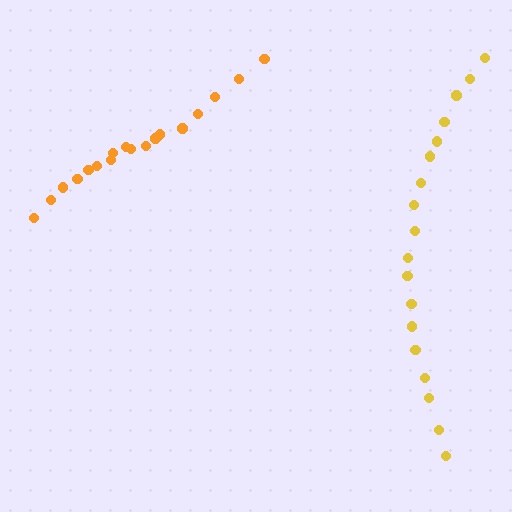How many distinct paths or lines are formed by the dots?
There are 2 distinct paths.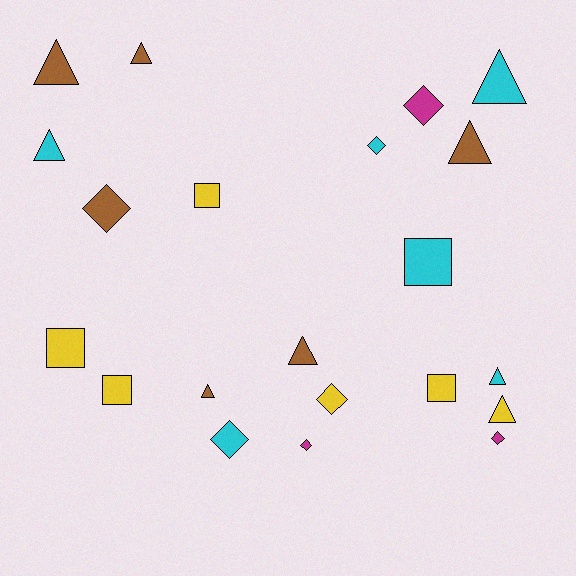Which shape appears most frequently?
Triangle, with 9 objects.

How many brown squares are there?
There are no brown squares.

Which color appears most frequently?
Yellow, with 6 objects.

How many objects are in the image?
There are 21 objects.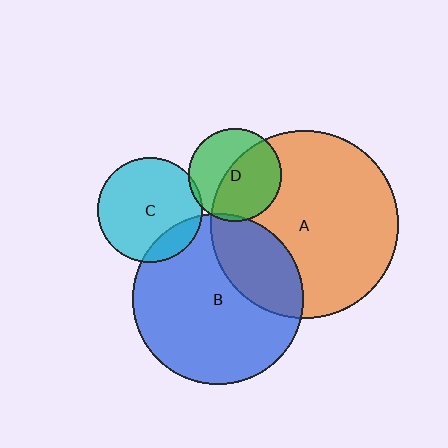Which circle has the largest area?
Circle A (orange).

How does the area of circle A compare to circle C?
Approximately 3.2 times.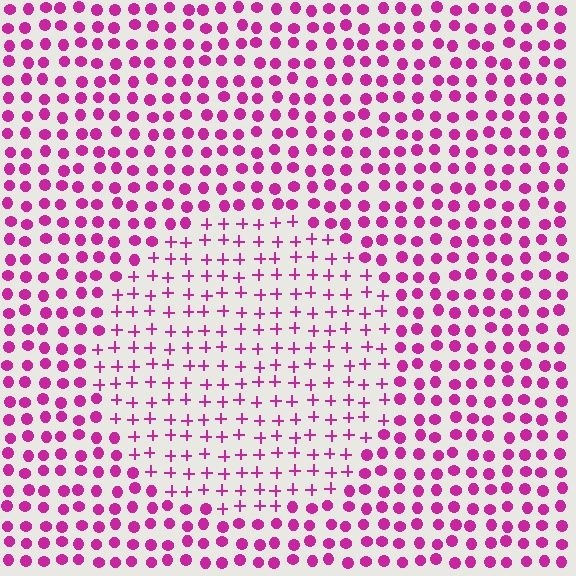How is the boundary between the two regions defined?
The boundary is defined by a change in element shape: plus signs inside vs. circles outside. All elements share the same color and spacing.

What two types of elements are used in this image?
The image uses plus signs inside the circle region and circles outside it.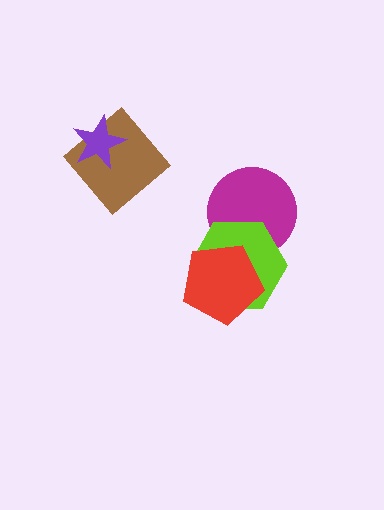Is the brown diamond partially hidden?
Yes, it is partially covered by another shape.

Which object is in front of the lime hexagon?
The red pentagon is in front of the lime hexagon.